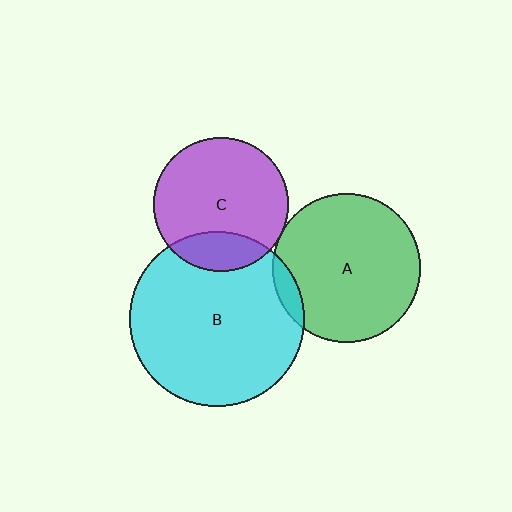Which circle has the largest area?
Circle B (cyan).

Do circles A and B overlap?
Yes.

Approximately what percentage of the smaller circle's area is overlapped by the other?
Approximately 5%.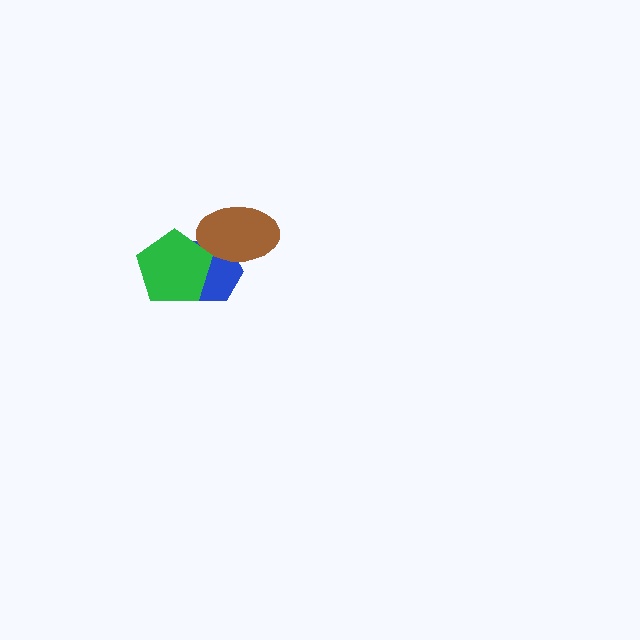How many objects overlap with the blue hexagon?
2 objects overlap with the blue hexagon.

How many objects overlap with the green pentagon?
2 objects overlap with the green pentagon.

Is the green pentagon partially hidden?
No, no other shape covers it.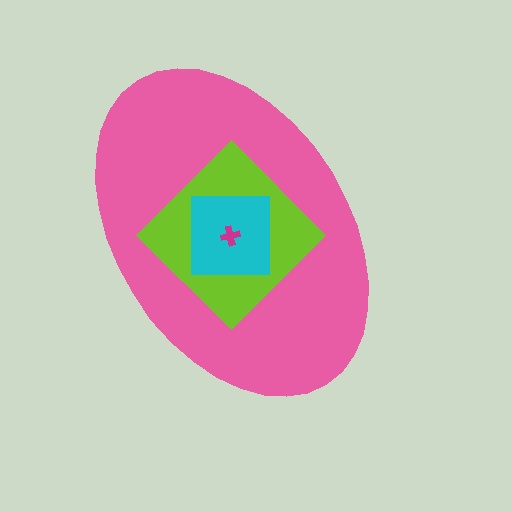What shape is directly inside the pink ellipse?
The lime diamond.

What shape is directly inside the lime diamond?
The cyan square.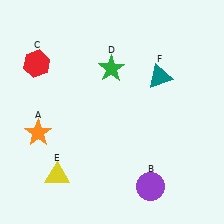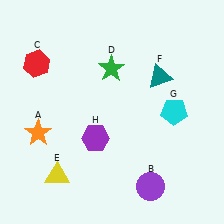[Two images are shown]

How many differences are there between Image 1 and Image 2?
There are 2 differences between the two images.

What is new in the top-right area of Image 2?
A cyan pentagon (G) was added in the top-right area of Image 2.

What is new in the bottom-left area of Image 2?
A purple hexagon (H) was added in the bottom-left area of Image 2.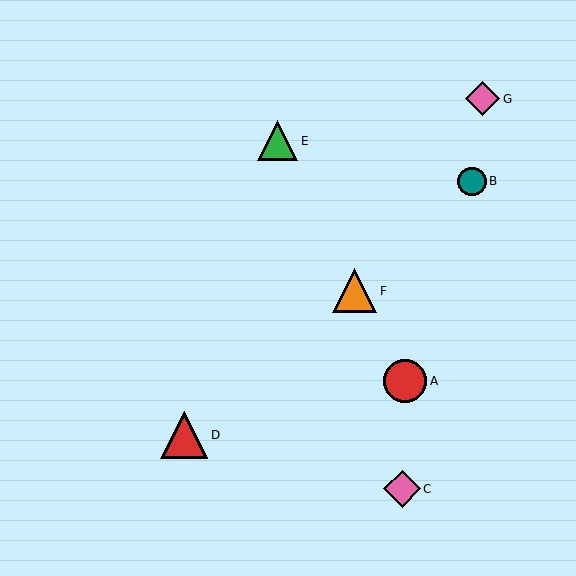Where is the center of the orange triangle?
The center of the orange triangle is at (355, 291).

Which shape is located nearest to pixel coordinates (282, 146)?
The green triangle (labeled E) at (278, 141) is nearest to that location.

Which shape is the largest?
The red triangle (labeled D) is the largest.